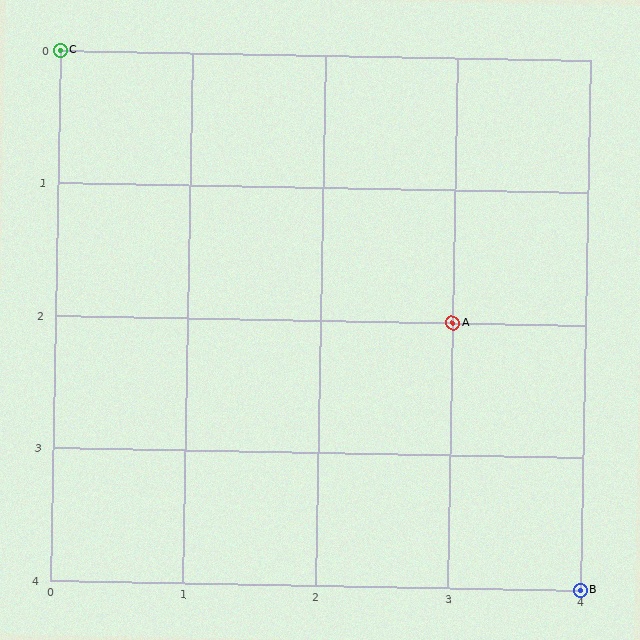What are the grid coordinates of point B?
Point B is at grid coordinates (4, 4).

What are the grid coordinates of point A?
Point A is at grid coordinates (3, 2).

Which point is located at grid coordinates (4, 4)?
Point B is at (4, 4).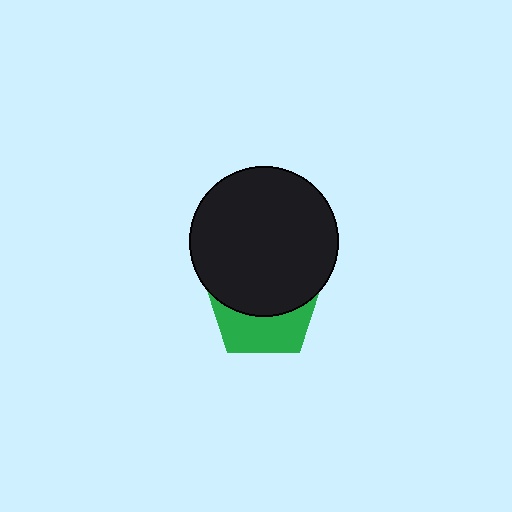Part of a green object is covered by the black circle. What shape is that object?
It is a pentagon.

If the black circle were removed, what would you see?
You would see the complete green pentagon.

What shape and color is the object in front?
The object in front is a black circle.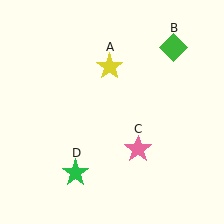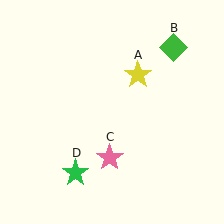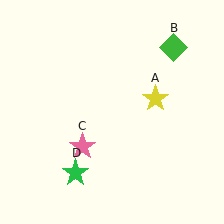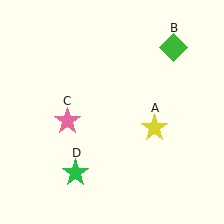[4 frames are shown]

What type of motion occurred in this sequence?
The yellow star (object A), pink star (object C) rotated clockwise around the center of the scene.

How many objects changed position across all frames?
2 objects changed position: yellow star (object A), pink star (object C).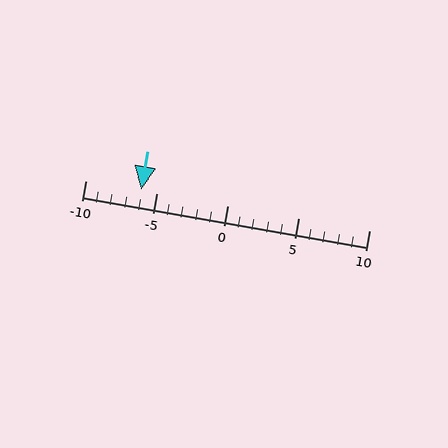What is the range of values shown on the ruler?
The ruler shows values from -10 to 10.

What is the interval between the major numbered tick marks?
The major tick marks are spaced 5 units apart.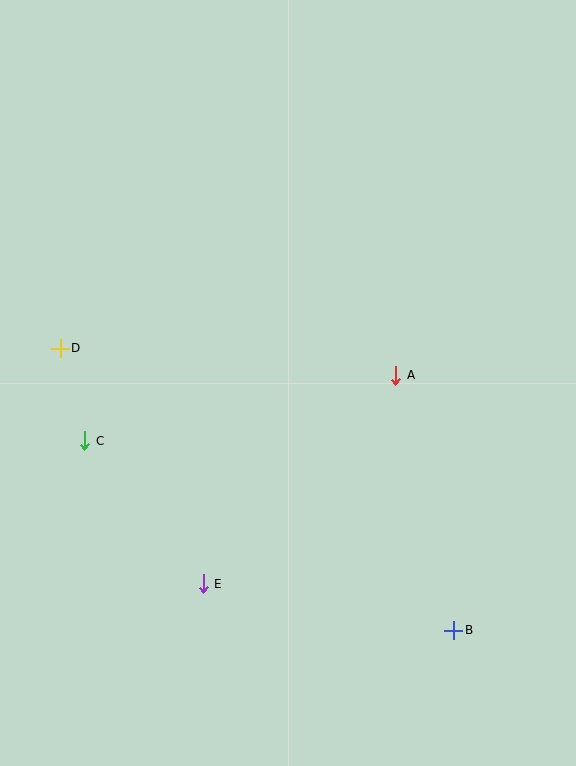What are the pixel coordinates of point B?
Point B is at (454, 630).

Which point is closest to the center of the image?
Point A at (396, 375) is closest to the center.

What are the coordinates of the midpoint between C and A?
The midpoint between C and A is at (240, 408).